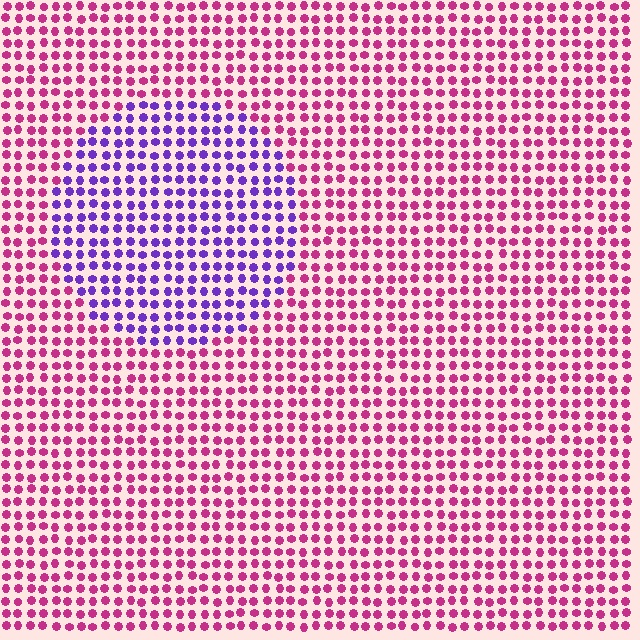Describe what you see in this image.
The image is filled with small magenta elements in a uniform arrangement. A circle-shaped region is visible where the elements are tinted to a slightly different hue, forming a subtle color boundary.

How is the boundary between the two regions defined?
The boundary is defined purely by a slight shift in hue (about 58 degrees). Spacing, size, and orientation are identical on both sides.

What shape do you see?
I see a circle.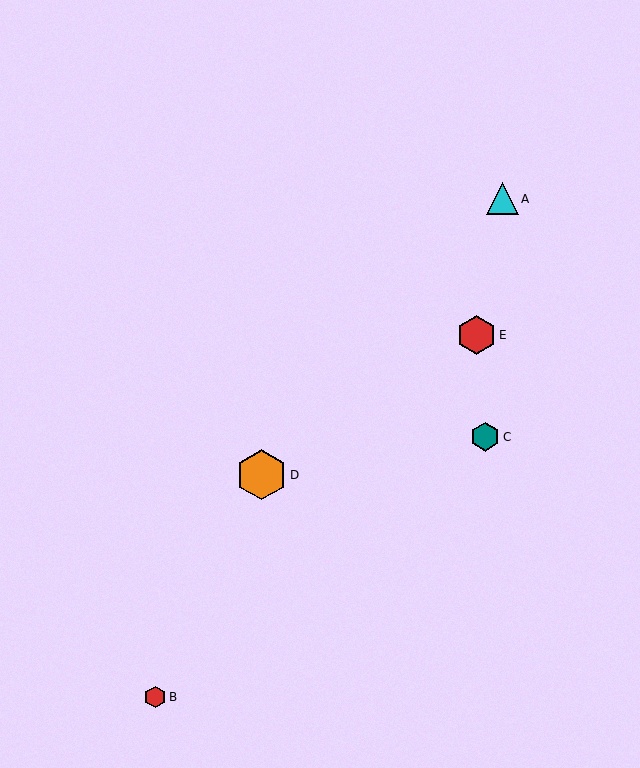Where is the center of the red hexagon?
The center of the red hexagon is at (155, 697).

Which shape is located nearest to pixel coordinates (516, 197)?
The cyan triangle (labeled A) at (502, 199) is nearest to that location.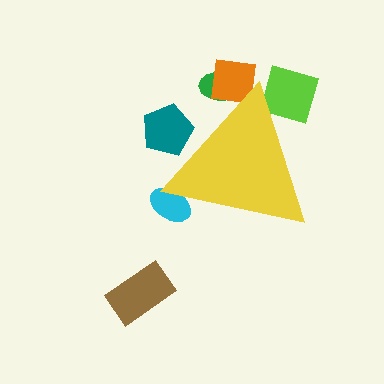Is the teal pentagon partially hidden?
Yes, the teal pentagon is partially hidden behind the yellow triangle.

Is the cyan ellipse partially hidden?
Yes, the cyan ellipse is partially hidden behind the yellow triangle.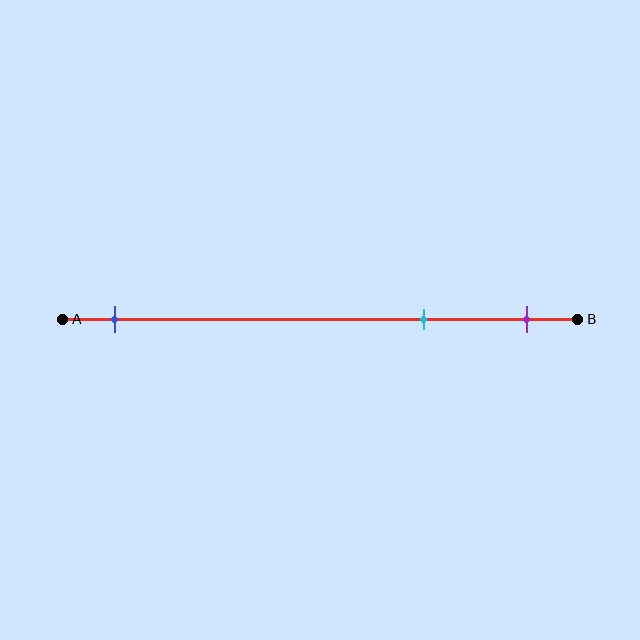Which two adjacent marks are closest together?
The cyan and purple marks are the closest adjacent pair.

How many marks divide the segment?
There are 3 marks dividing the segment.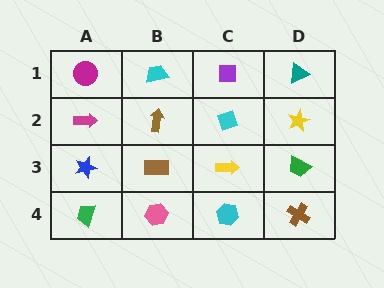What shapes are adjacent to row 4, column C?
A yellow arrow (row 3, column C), a pink hexagon (row 4, column B), a brown cross (row 4, column D).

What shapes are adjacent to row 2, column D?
A teal triangle (row 1, column D), a green trapezoid (row 3, column D), a cyan diamond (row 2, column C).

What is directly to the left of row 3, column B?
A blue star.